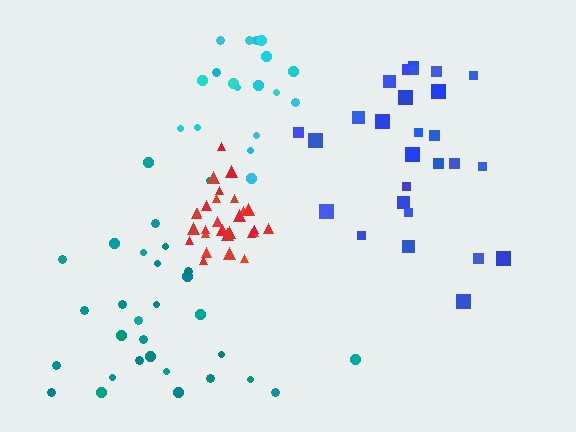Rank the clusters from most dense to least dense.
red, cyan, blue, teal.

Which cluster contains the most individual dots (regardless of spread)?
Teal (30).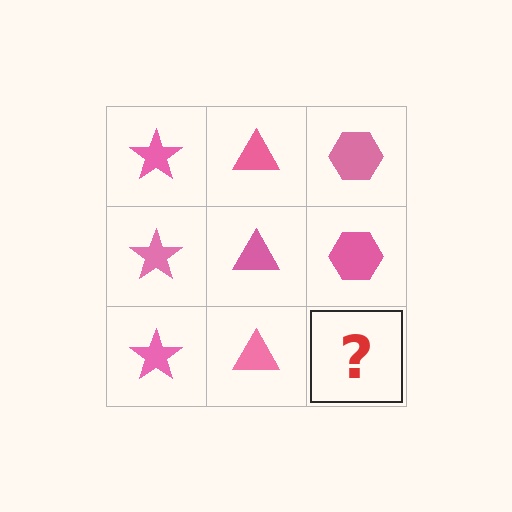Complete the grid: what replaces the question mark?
The question mark should be replaced with a pink hexagon.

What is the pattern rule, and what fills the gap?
The rule is that each column has a consistent shape. The gap should be filled with a pink hexagon.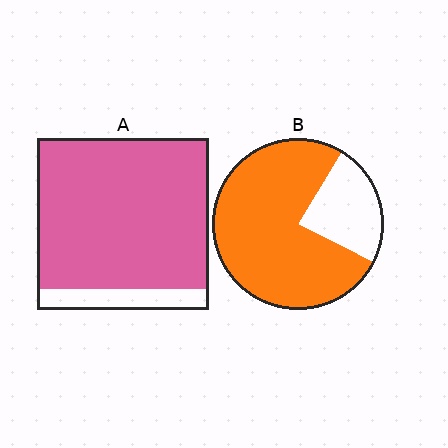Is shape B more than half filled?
Yes.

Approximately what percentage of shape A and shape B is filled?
A is approximately 90% and B is approximately 75%.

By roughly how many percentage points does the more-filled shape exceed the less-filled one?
By roughly 10 percentage points (A over B).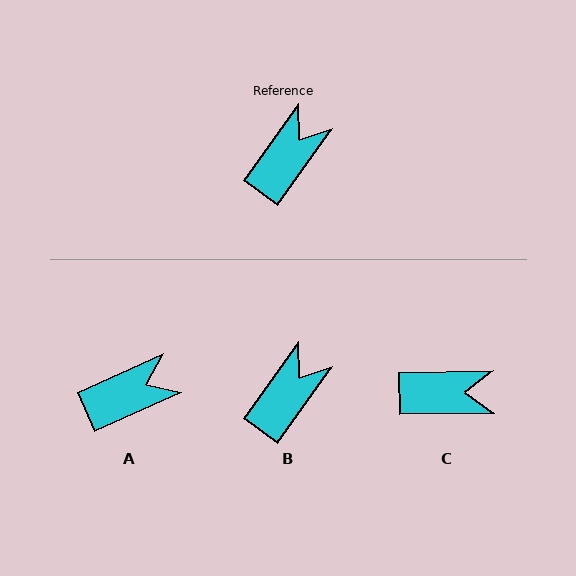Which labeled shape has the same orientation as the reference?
B.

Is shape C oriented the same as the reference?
No, it is off by about 53 degrees.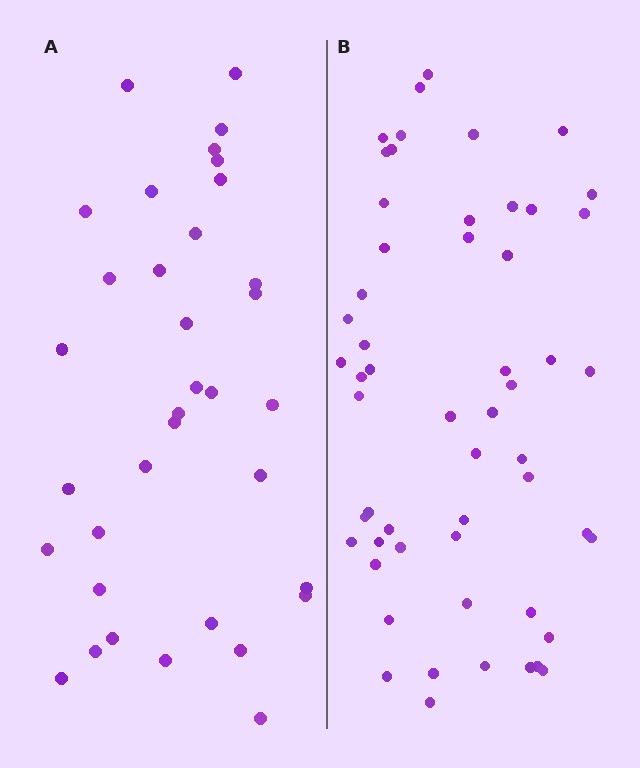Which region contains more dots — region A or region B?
Region B (the right region) has more dots.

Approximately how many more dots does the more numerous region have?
Region B has approximately 20 more dots than region A.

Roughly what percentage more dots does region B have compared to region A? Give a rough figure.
About 55% more.